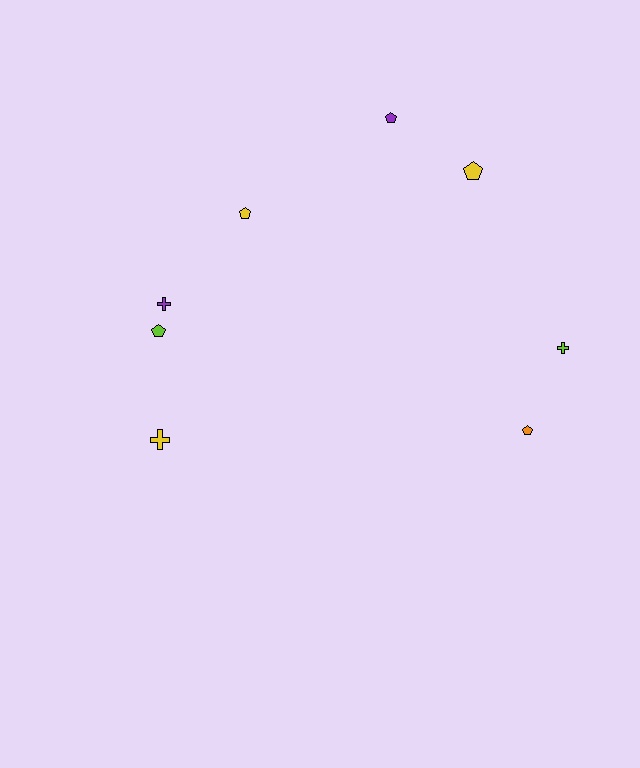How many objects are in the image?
There are 8 objects.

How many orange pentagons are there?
There is 1 orange pentagon.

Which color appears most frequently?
Yellow, with 3 objects.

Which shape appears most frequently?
Pentagon, with 5 objects.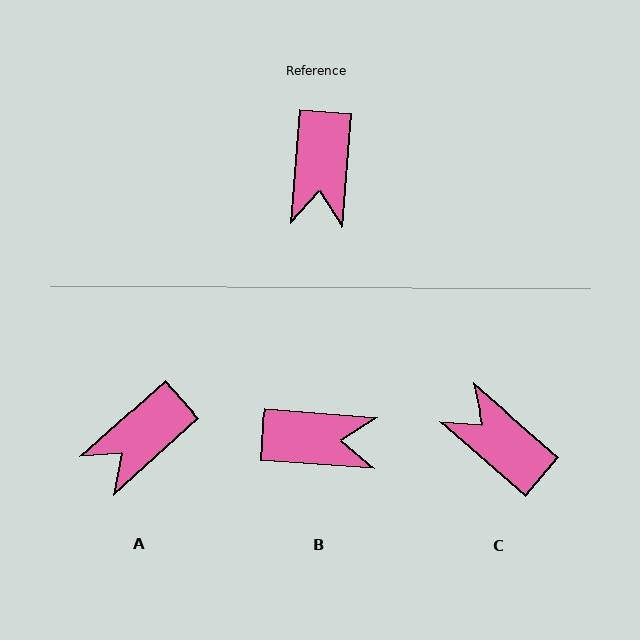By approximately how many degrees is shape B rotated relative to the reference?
Approximately 90 degrees counter-clockwise.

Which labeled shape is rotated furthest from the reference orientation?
C, about 127 degrees away.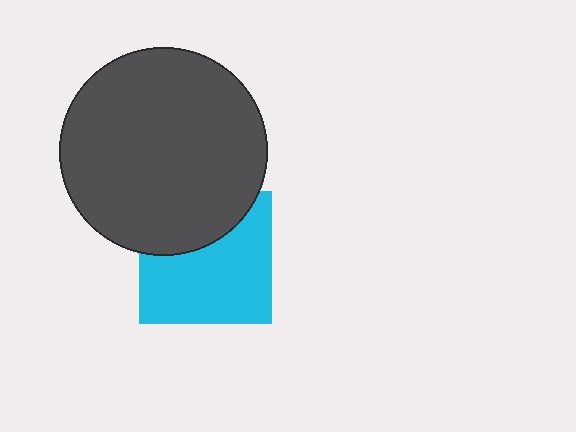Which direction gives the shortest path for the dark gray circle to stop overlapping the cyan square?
Moving up gives the shortest separation.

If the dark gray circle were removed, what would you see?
You would see the complete cyan square.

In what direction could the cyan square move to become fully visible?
The cyan square could move down. That would shift it out from behind the dark gray circle entirely.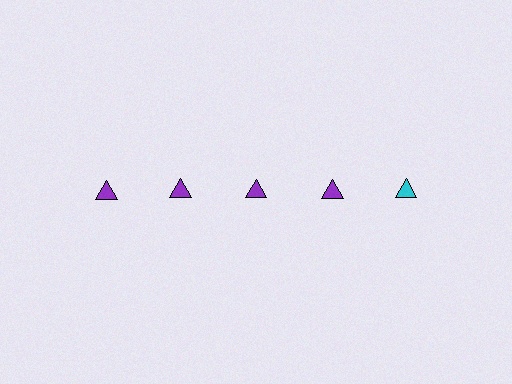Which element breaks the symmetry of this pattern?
The cyan triangle in the top row, rightmost column breaks the symmetry. All other shapes are purple triangles.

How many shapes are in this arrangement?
There are 5 shapes arranged in a grid pattern.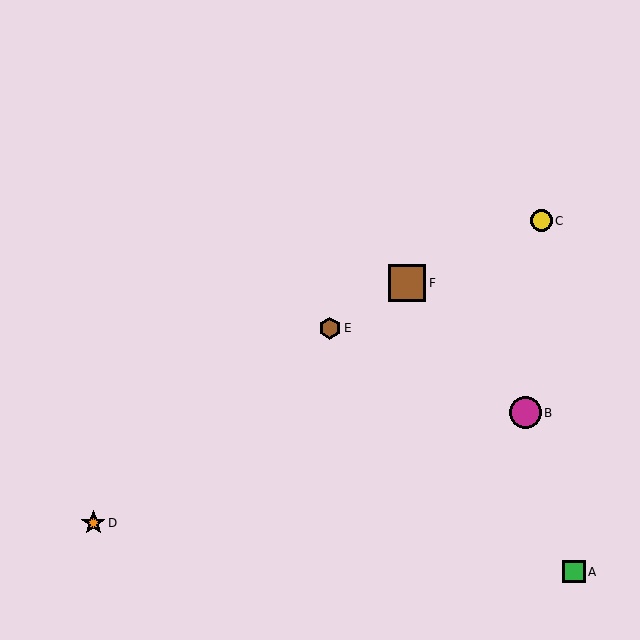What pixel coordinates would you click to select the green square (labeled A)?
Click at (574, 572) to select the green square A.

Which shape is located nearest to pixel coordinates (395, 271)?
The brown square (labeled F) at (407, 283) is nearest to that location.